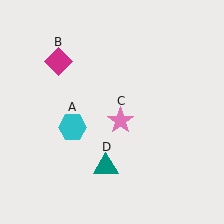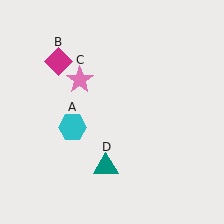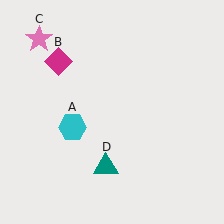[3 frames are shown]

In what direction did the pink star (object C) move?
The pink star (object C) moved up and to the left.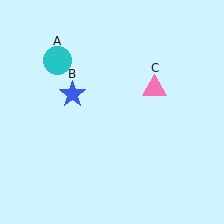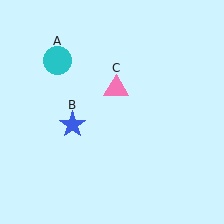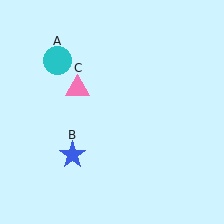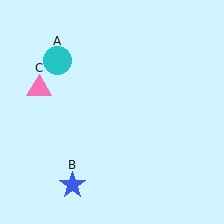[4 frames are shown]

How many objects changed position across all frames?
2 objects changed position: blue star (object B), pink triangle (object C).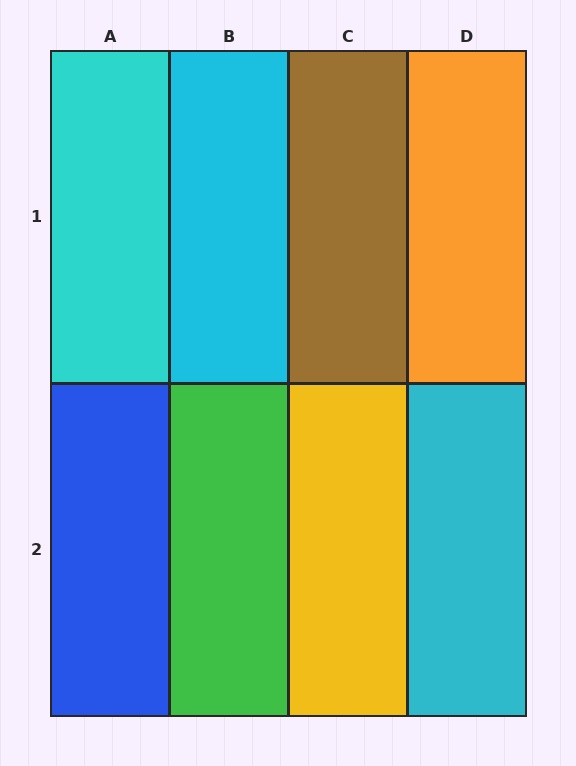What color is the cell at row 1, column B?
Cyan.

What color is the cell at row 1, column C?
Brown.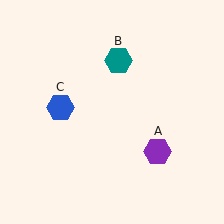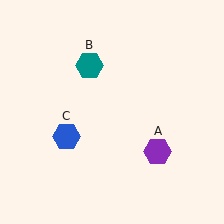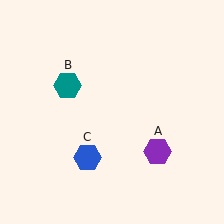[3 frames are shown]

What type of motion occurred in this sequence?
The teal hexagon (object B), blue hexagon (object C) rotated counterclockwise around the center of the scene.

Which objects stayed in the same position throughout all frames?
Purple hexagon (object A) remained stationary.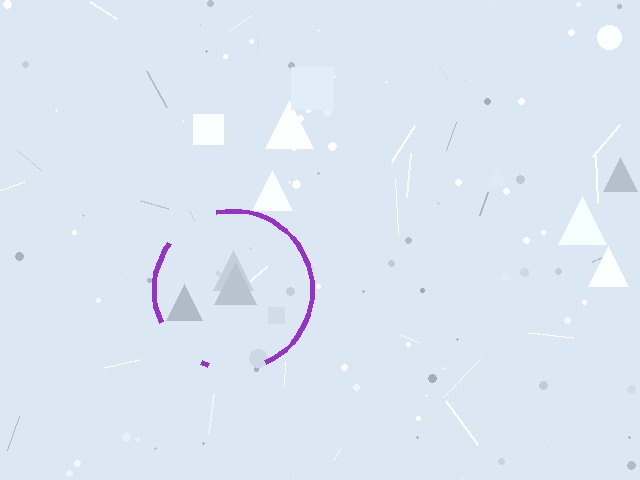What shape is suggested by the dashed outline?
The dashed outline suggests a circle.